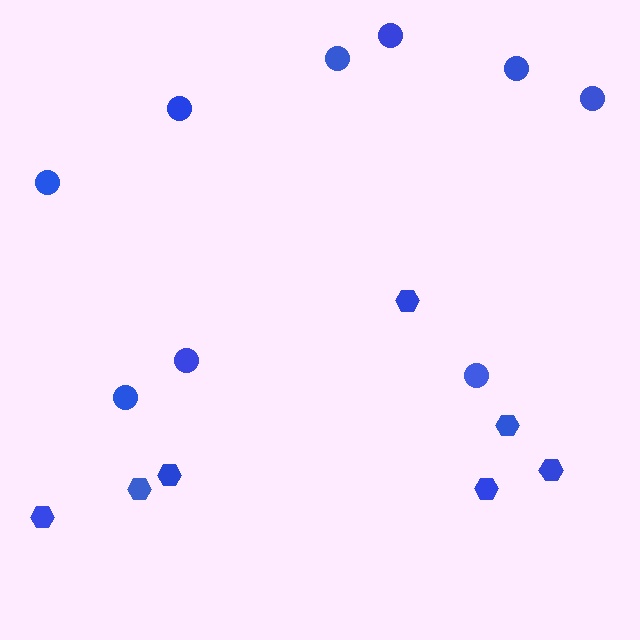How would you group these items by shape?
There are 2 groups: one group of hexagons (7) and one group of circles (9).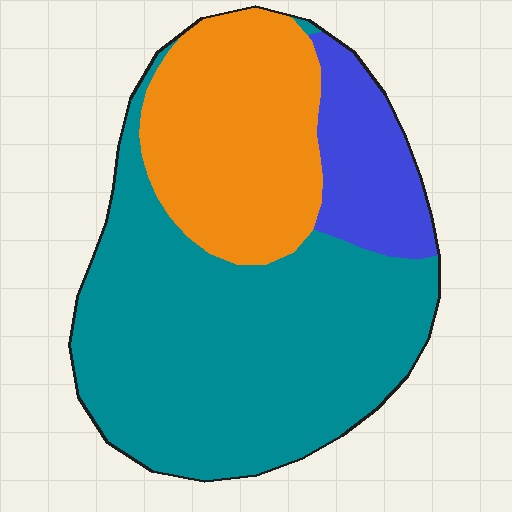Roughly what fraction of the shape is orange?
Orange takes up about one quarter (1/4) of the shape.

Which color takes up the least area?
Blue, at roughly 15%.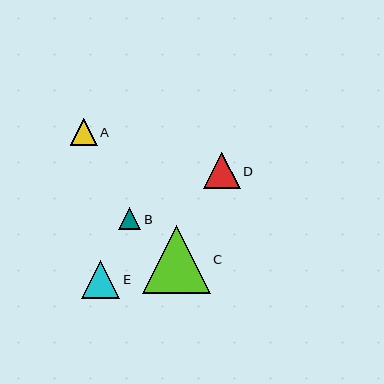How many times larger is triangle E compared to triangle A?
Triangle E is approximately 1.4 times the size of triangle A.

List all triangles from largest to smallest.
From largest to smallest: C, E, D, A, B.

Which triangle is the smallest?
Triangle B is the smallest with a size of approximately 22 pixels.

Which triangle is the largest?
Triangle C is the largest with a size of approximately 68 pixels.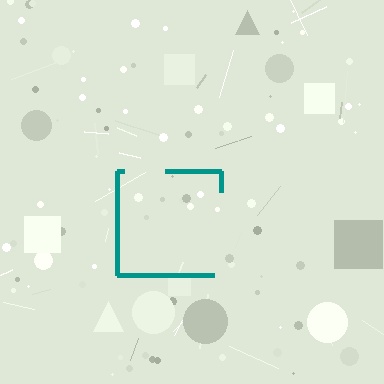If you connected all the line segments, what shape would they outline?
They would outline a square.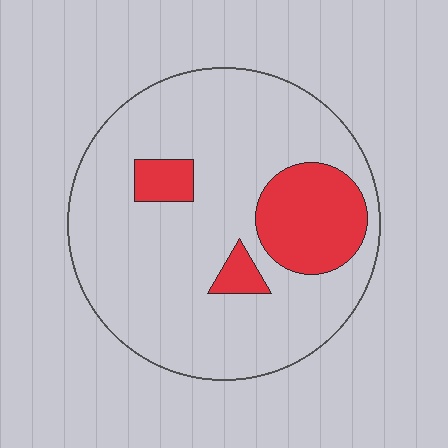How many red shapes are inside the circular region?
3.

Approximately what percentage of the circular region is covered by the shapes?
Approximately 20%.